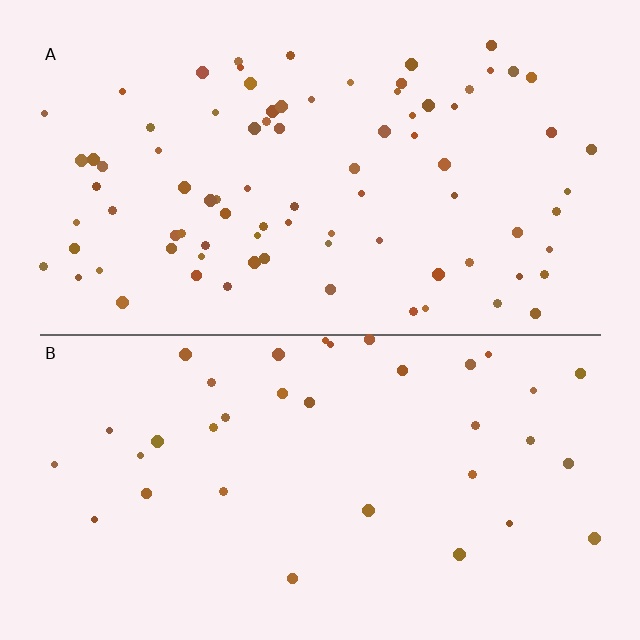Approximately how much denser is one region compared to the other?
Approximately 2.4× — region A over region B.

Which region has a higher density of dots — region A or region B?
A (the top).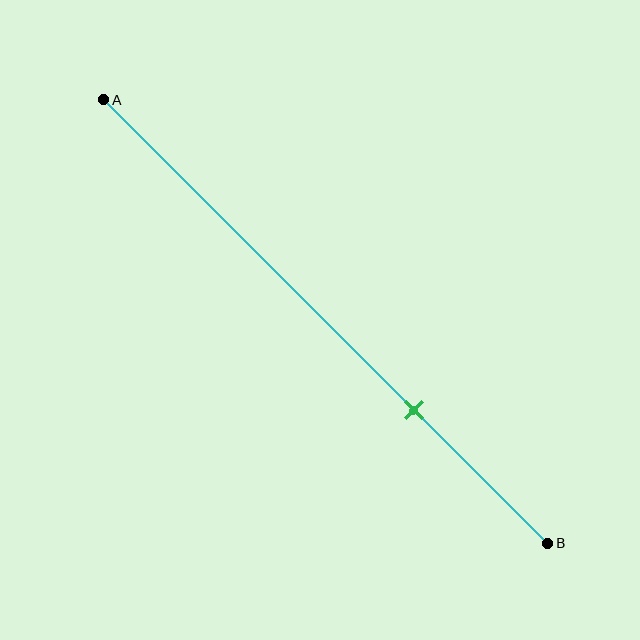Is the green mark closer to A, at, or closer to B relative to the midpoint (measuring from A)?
The green mark is closer to point B than the midpoint of segment AB.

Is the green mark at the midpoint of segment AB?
No, the mark is at about 70% from A, not at the 50% midpoint.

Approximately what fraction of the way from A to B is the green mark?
The green mark is approximately 70% of the way from A to B.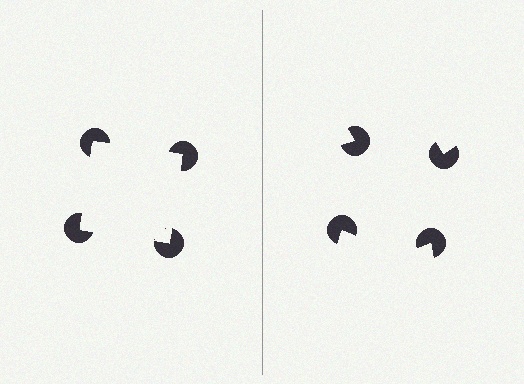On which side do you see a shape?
An illusory square appears on the left side. On the right side the wedge cuts are rotated, so no coherent shape forms.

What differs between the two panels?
The pac-man discs are positioned identically on both sides; only the wedge orientations differ. On the left they align to a square; on the right they are misaligned.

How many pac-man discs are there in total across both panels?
8 — 4 on each side.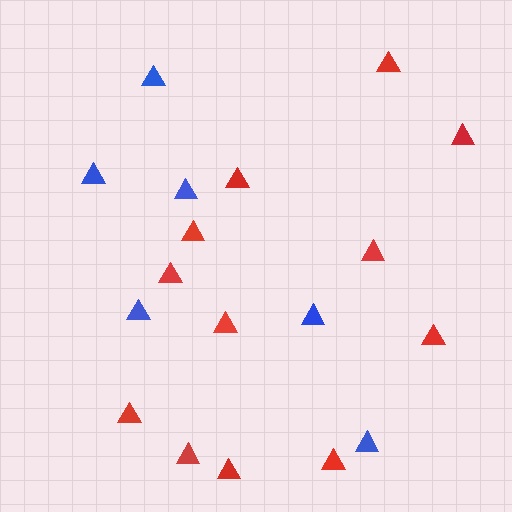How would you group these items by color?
There are 2 groups: one group of red triangles (12) and one group of blue triangles (6).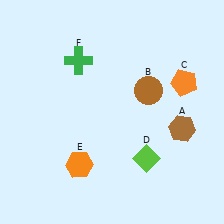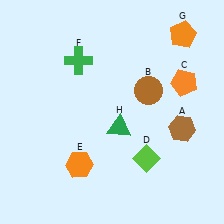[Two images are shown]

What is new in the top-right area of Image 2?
An orange pentagon (G) was added in the top-right area of Image 2.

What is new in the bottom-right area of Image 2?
A green triangle (H) was added in the bottom-right area of Image 2.